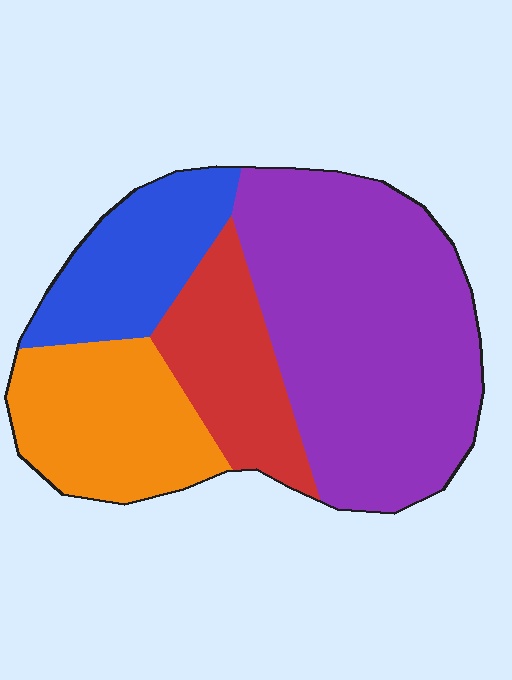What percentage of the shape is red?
Red covers about 15% of the shape.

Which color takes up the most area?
Purple, at roughly 45%.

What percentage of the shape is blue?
Blue takes up about one sixth (1/6) of the shape.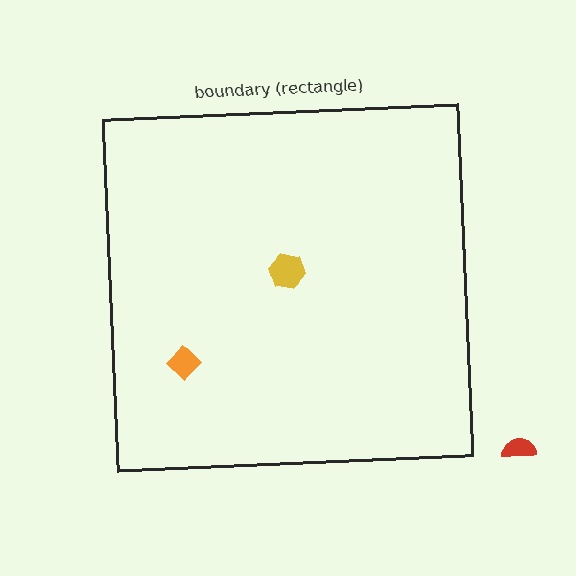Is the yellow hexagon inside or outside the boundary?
Inside.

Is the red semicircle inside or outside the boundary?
Outside.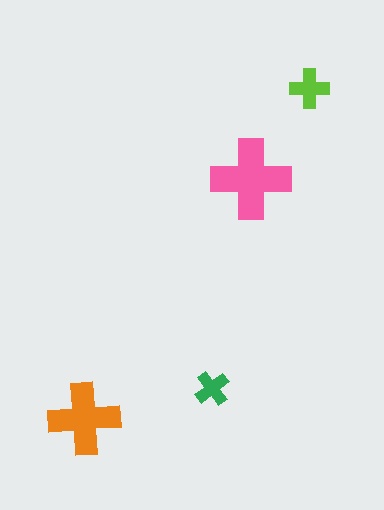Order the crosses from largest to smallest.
the pink one, the orange one, the lime one, the green one.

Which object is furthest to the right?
The lime cross is rightmost.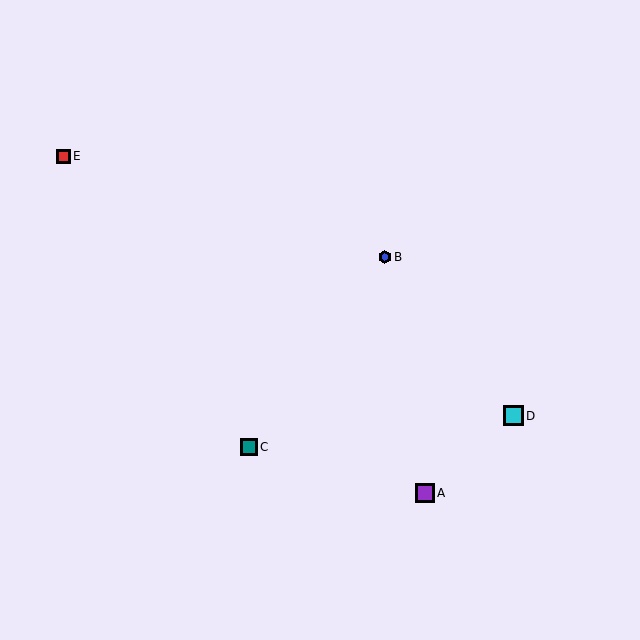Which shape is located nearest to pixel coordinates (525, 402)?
The cyan square (labeled D) at (513, 416) is nearest to that location.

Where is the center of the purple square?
The center of the purple square is at (425, 493).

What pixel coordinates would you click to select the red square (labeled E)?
Click at (63, 156) to select the red square E.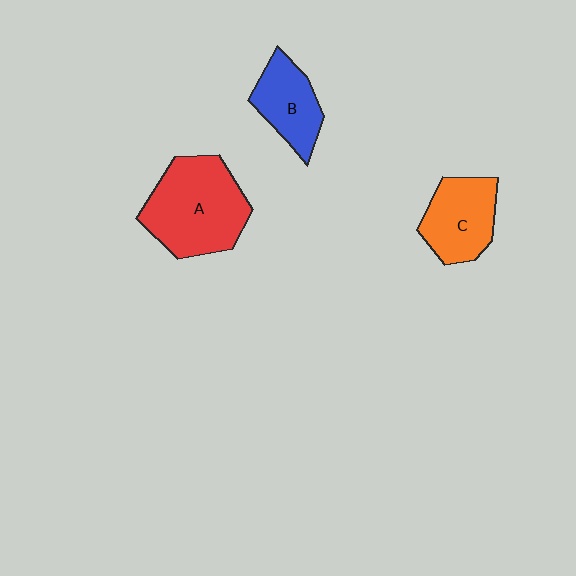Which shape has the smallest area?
Shape B (blue).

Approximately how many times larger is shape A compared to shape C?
Approximately 1.5 times.